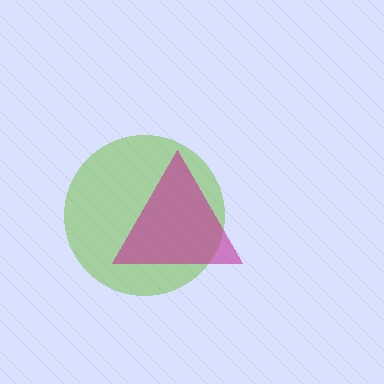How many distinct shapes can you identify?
There are 2 distinct shapes: a lime circle, a magenta triangle.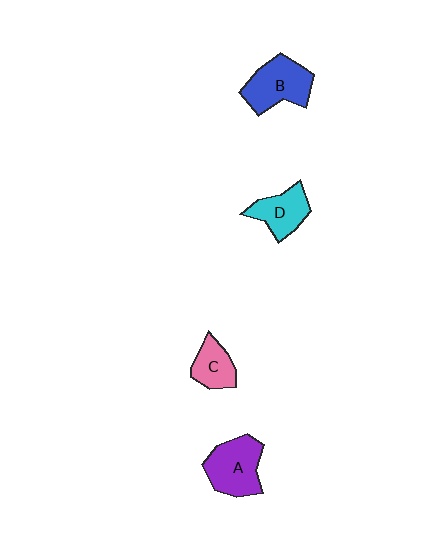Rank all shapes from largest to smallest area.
From largest to smallest: B (blue), A (purple), D (cyan), C (pink).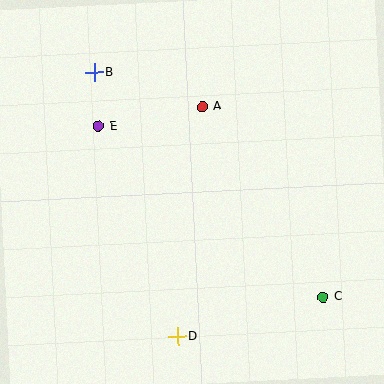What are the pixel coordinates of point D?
Point D is at (178, 336).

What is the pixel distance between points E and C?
The distance between E and C is 282 pixels.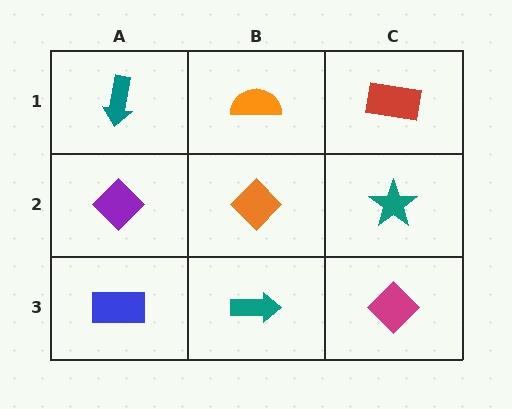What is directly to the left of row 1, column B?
A teal arrow.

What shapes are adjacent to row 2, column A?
A teal arrow (row 1, column A), a blue rectangle (row 3, column A), an orange diamond (row 2, column B).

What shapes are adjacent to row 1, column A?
A purple diamond (row 2, column A), an orange semicircle (row 1, column B).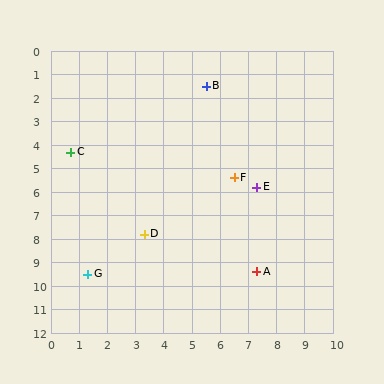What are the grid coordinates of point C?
Point C is at approximately (0.7, 4.3).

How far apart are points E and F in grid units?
Points E and F are about 0.9 grid units apart.